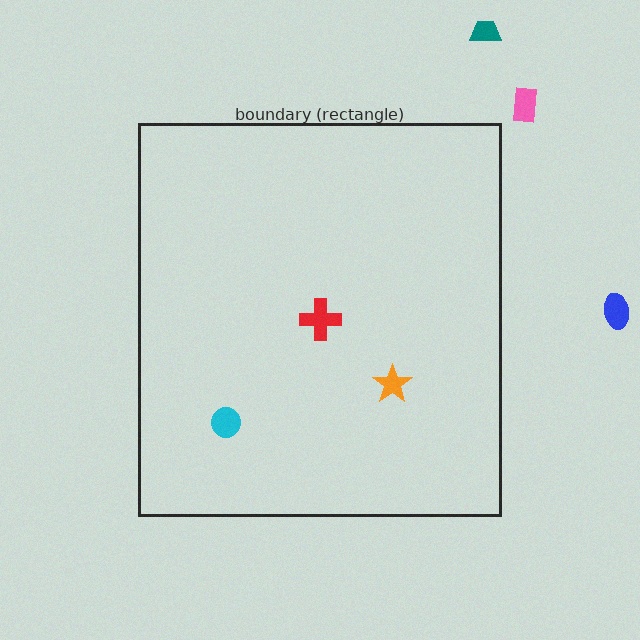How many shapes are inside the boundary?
3 inside, 3 outside.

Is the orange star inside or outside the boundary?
Inside.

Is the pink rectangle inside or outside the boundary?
Outside.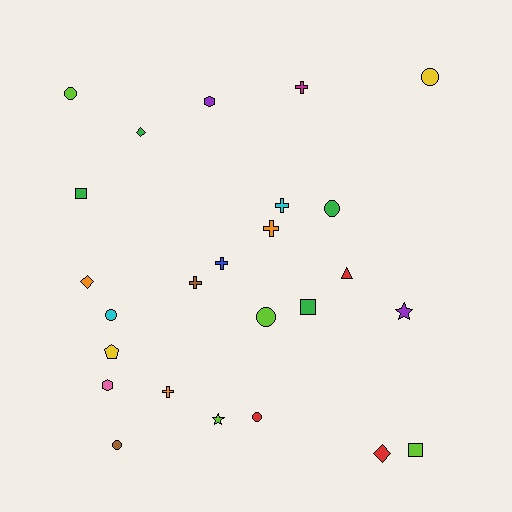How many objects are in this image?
There are 25 objects.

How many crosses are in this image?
There are 6 crosses.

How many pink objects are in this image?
There is 1 pink object.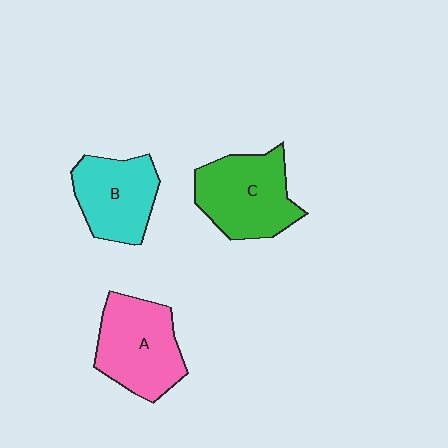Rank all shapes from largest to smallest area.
From largest to smallest: C (green), A (pink), B (cyan).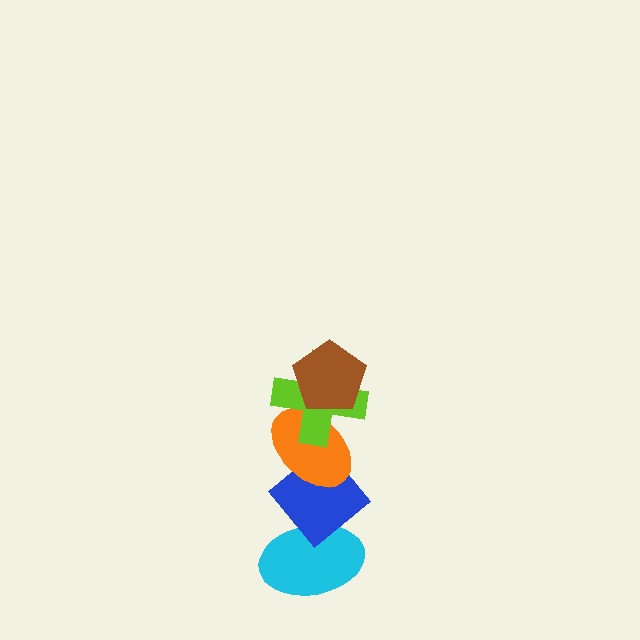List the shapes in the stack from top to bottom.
From top to bottom: the brown pentagon, the lime cross, the orange ellipse, the blue diamond, the cyan ellipse.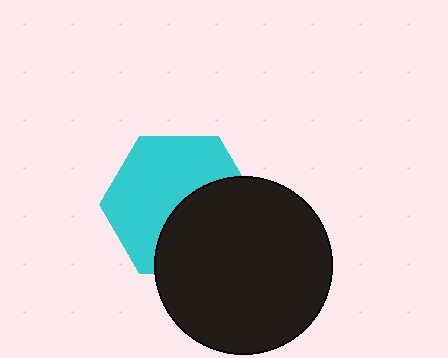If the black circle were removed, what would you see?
You would see the complete cyan hexagon.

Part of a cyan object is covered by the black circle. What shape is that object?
It is a hexagon.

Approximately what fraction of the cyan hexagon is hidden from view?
Roughly 42% of the cyan hexagon is hidden behind the black circle.